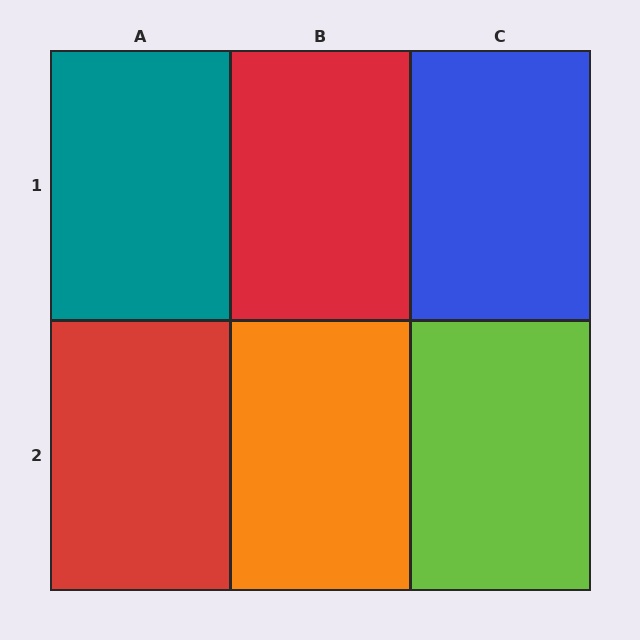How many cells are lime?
1 cell is lime.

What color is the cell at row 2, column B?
Orange.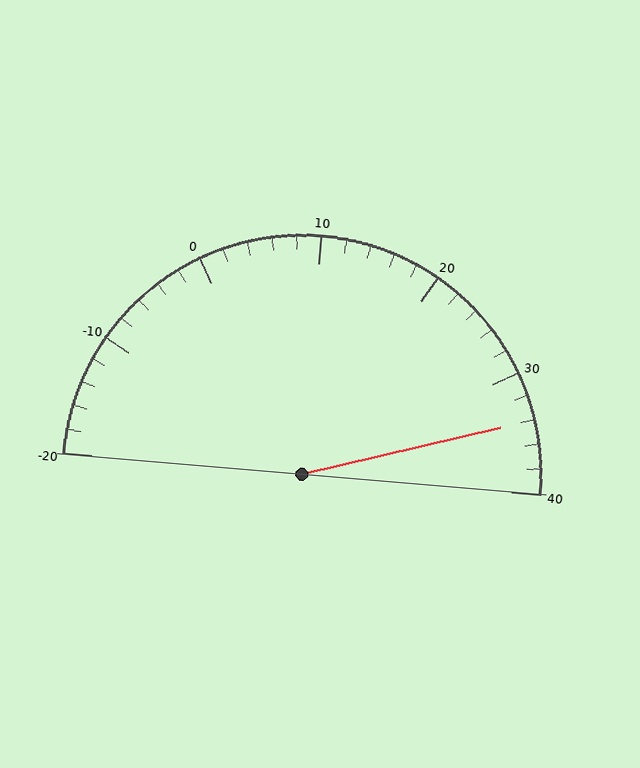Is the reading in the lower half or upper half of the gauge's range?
The reading is in the upper half of the range (-20 to 40).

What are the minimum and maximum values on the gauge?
The gauge ranges from -20 to 40.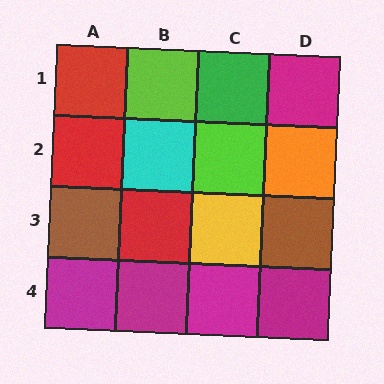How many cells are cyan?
1 cell is cyan.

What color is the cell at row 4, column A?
Magenta.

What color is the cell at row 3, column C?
Yellow.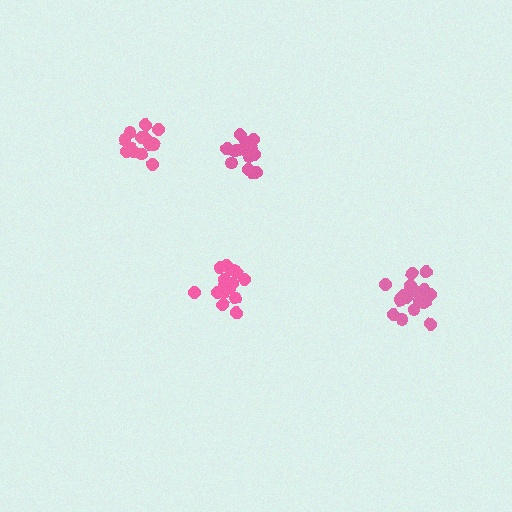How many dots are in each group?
Group 1: 14 dots, Group 2: 16 dots, Group 3: 16 dots, Group 4: 19 dots (65 total).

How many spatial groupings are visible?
There are 4 spatial groupings.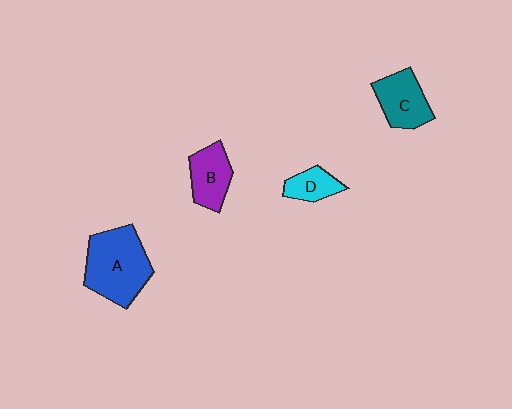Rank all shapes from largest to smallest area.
From largest to smallest: A (blue), C (teal), B (purple), D (cyan).